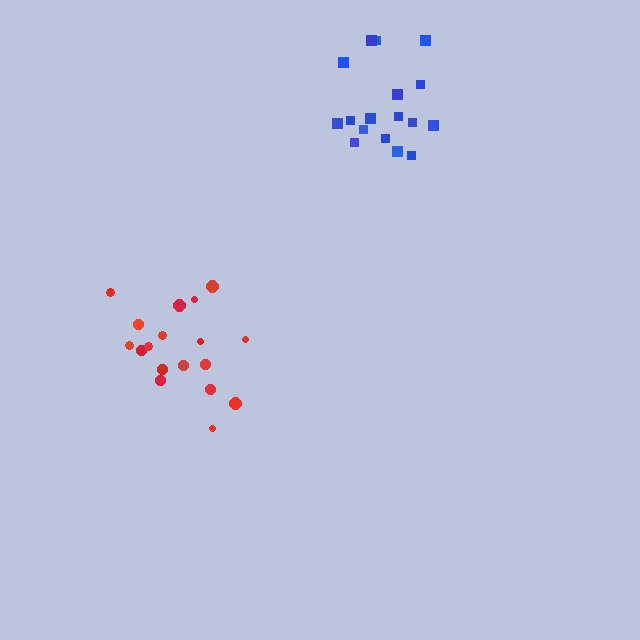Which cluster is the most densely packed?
Blue.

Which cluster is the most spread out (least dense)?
Red.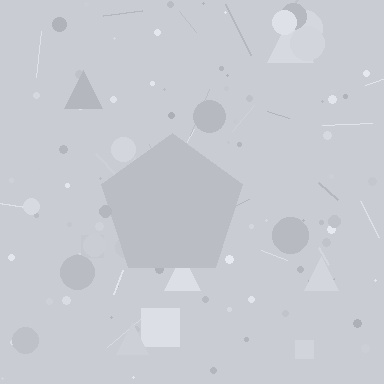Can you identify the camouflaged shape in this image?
The camouflaged shape is a pentagon.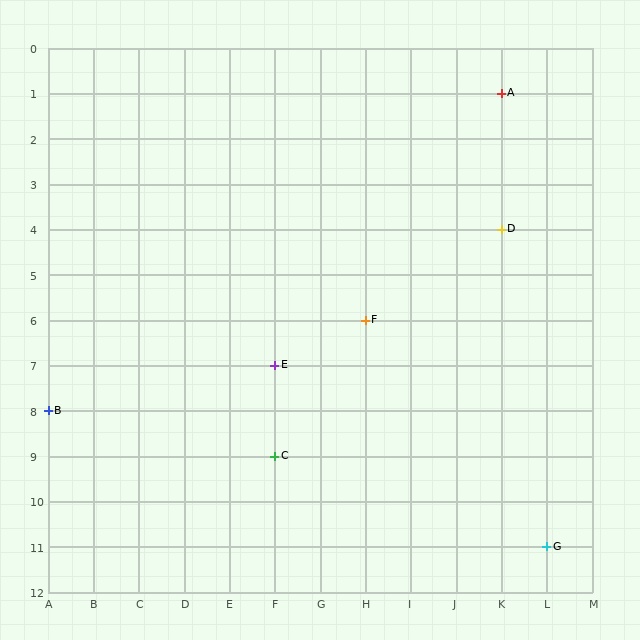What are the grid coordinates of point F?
Point F is at grid coordinates (H, 6).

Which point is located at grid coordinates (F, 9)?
Point C is at (F, 9).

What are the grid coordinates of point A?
Point A is at grid coordinates (K, 1).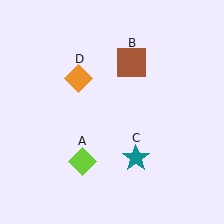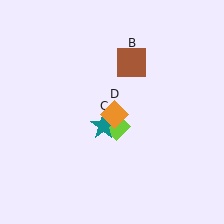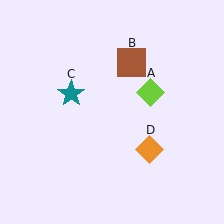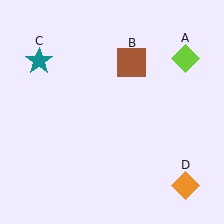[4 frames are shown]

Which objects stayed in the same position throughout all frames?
Brown square (object B) remained stationary.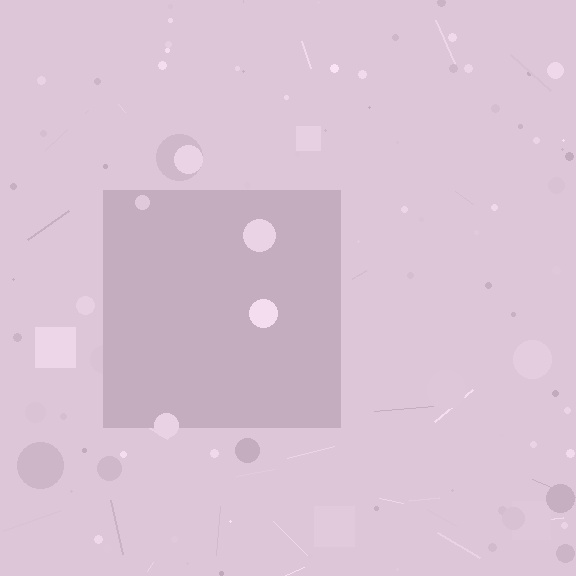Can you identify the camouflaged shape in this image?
The camouflaged shape is a square.